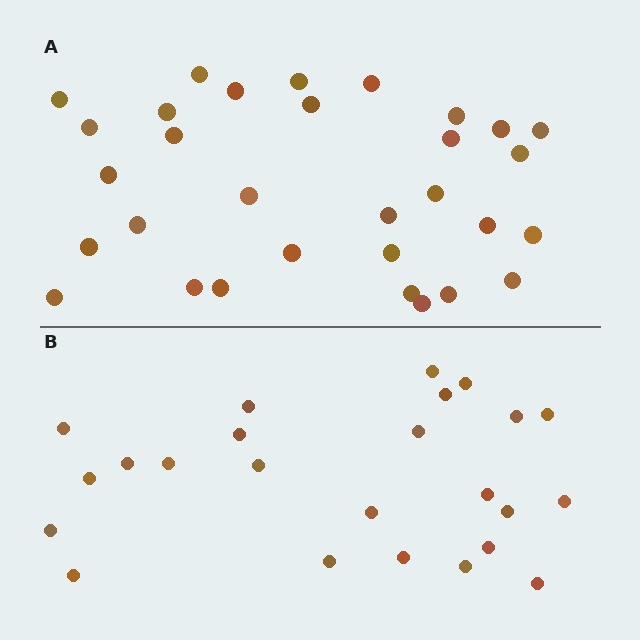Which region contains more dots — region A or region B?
Region A (the top region) has more dots.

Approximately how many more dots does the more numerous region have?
Region A has roughly 8 or so more dots than region B.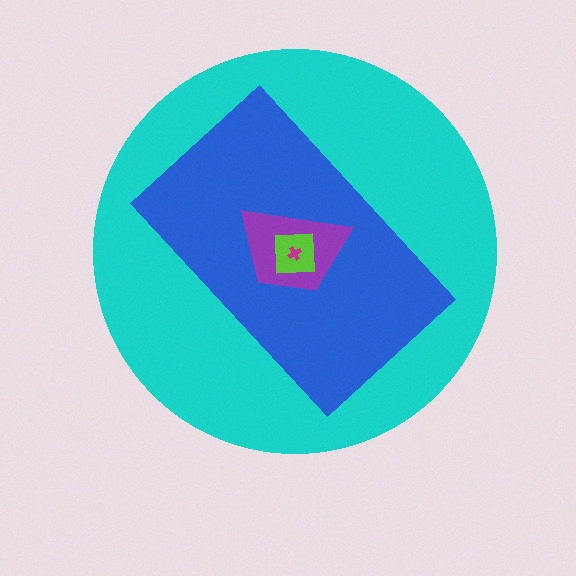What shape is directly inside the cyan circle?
The blue rectangle.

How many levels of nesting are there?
5.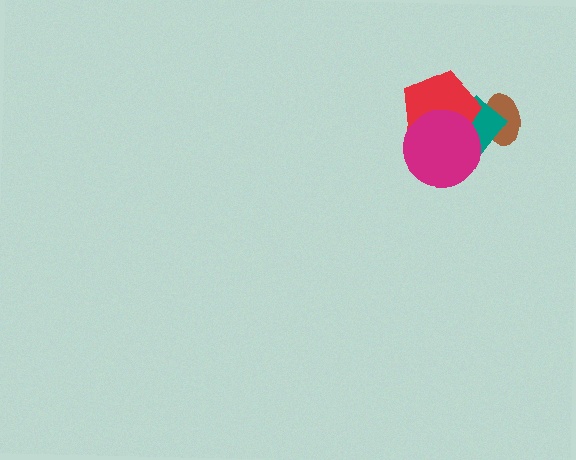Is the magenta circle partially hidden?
No, no other shape covers it.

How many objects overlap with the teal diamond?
3 objects overlap with the teal diamond.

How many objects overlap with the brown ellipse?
1 object overlaps with the brown ellipse.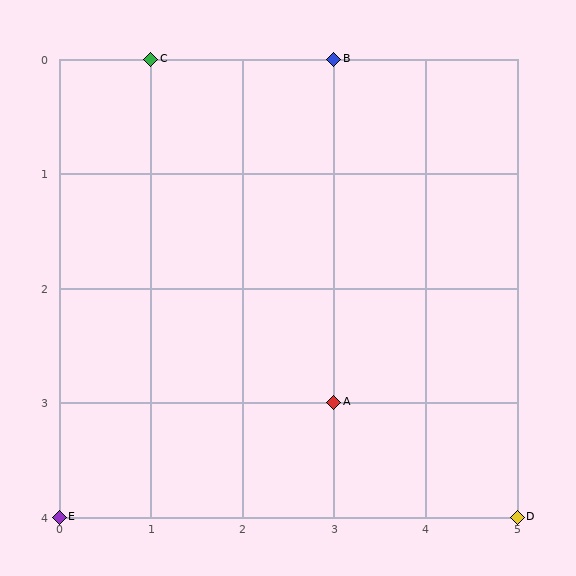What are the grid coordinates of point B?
Point B is at grid coordinates (3, 0).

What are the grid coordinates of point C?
Point C is at grid coordinates (1, 0).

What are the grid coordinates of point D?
Point D is at grid coordinates (5, 4).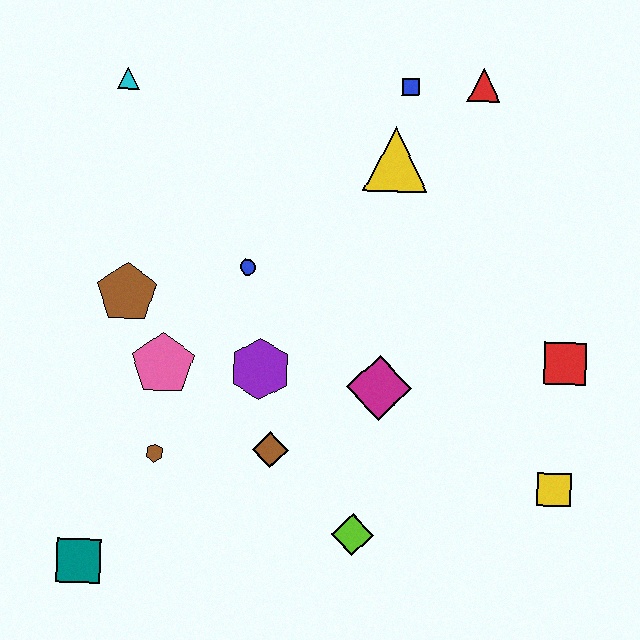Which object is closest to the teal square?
The brown hexagon is closest to the teal square.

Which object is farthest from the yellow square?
The cyan triangle is farthest from the yellow square.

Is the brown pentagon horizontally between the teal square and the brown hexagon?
Yes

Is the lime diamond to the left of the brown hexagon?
No